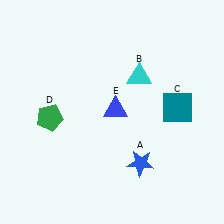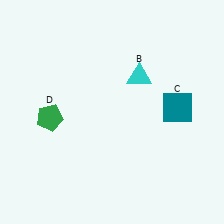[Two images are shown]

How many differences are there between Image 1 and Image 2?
There are 2 differences between the two images.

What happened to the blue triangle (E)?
The blue triangle (E) was removed in Image 2. It was in the top-right area of Image 1.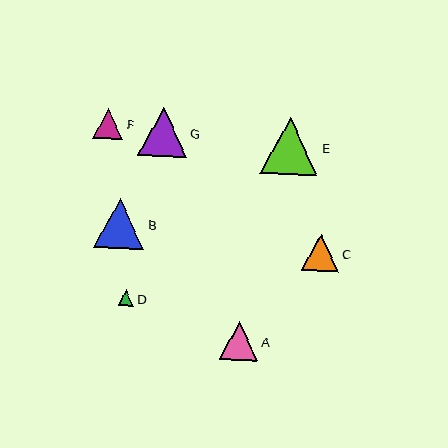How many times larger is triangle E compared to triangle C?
Triangle E is approximately 1.6 times the size of triangle C.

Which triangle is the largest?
Triangle E is the largest with a size of approximately 57 pixels.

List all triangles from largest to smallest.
From largest to smallest: E, B, G, A, C, F, D.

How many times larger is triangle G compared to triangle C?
Triangle G is approximately 1.3 times the size of triangle C.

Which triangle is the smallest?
Triangle D is the smallest with a size of approximately 16 pixels.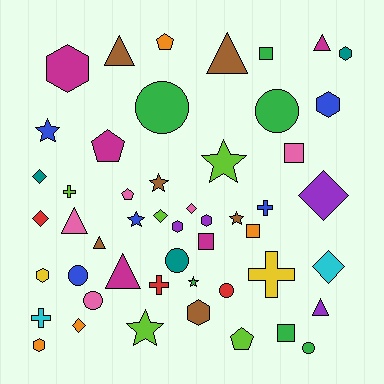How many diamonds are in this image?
There are 7 diamonds.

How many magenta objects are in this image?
There are 5 magenta objects.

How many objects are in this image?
There are 50 objects.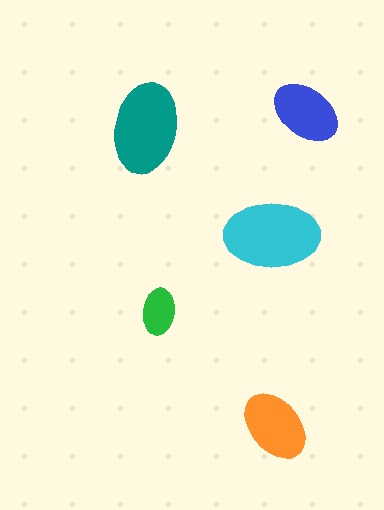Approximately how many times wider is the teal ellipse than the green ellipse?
About 2 times wider.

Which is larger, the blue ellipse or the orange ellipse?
The orange one.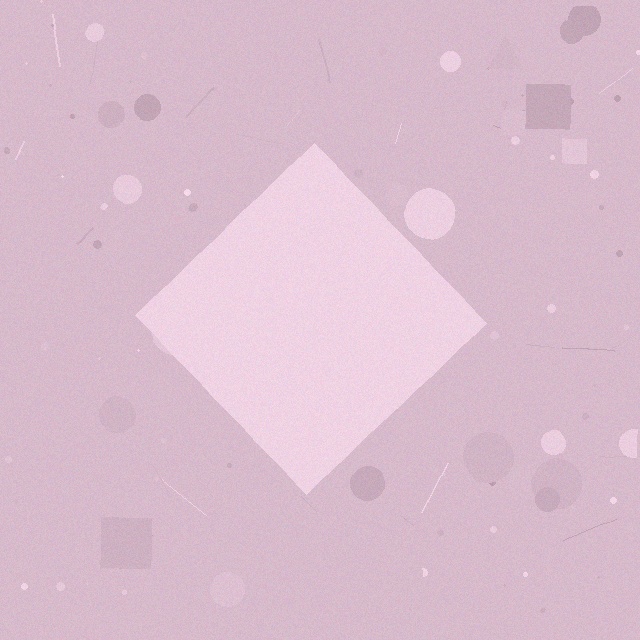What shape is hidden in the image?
A diamond is hidden in the image.